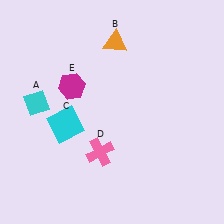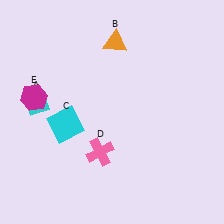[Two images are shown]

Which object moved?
The magenta hexagon (E) moved left.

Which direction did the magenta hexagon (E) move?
The magenta hexagon (E) moved left.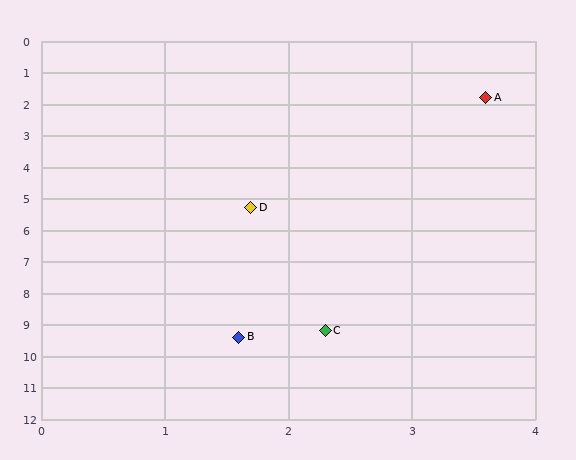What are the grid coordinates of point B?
Point B is at approximately (1.6, 9.4).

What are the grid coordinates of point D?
Point D is at approximately (1.7, 5.3).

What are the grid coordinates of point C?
Point C is at approximately (2.3, 9.2).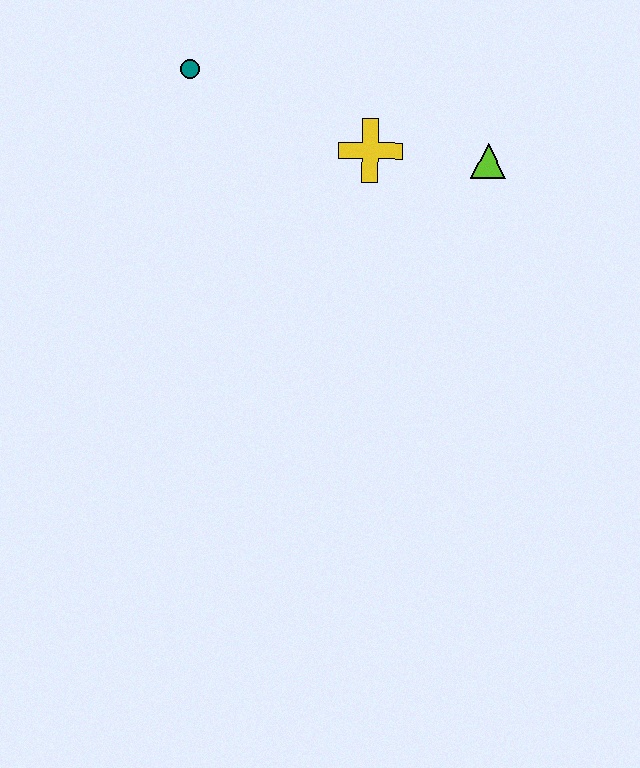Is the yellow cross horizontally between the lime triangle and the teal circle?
Yes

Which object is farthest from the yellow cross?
The teal circle is farthest from the yellow cross.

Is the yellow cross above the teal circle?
No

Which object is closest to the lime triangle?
The yellow cross is closest to the lime triangle.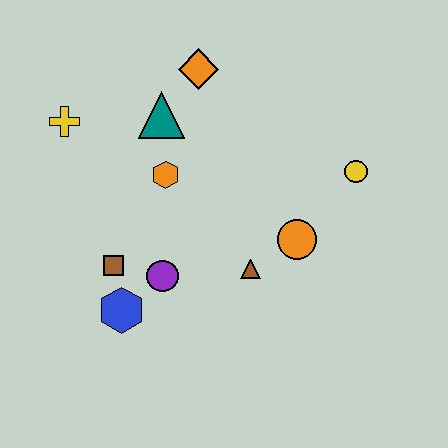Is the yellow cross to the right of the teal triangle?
No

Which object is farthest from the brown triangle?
The yellow cross is farthest from the brown triangle.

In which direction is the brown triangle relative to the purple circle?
The brown triangle is to the right of the purple circle.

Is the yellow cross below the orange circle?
No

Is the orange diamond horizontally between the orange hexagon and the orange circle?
Yes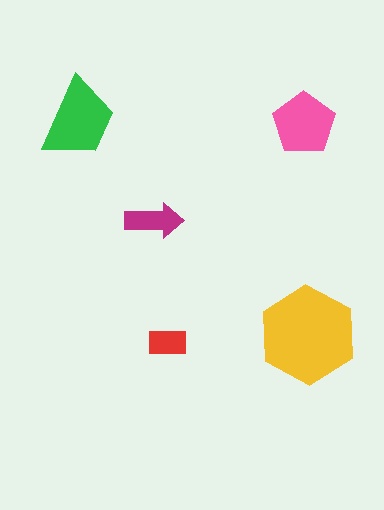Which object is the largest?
The yellow hexagon.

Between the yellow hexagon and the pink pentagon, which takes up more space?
The yellow hexagon.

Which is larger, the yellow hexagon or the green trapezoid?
The yellow hexagon.